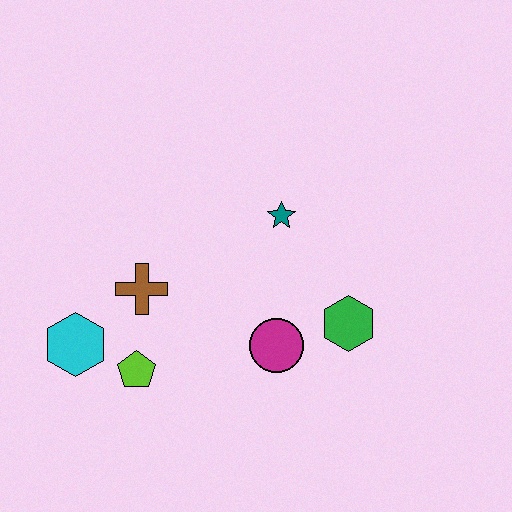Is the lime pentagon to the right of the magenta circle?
No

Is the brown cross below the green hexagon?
No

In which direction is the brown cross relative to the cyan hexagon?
The brown cross is to the right of the cyan hexagon.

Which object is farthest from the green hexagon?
The cyan hexagon is farthest from the green hexagon.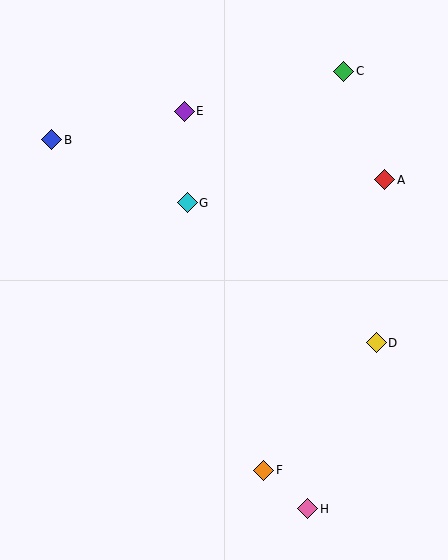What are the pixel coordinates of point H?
Point H is at (308, 509).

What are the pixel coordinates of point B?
Point B is at (52, 140).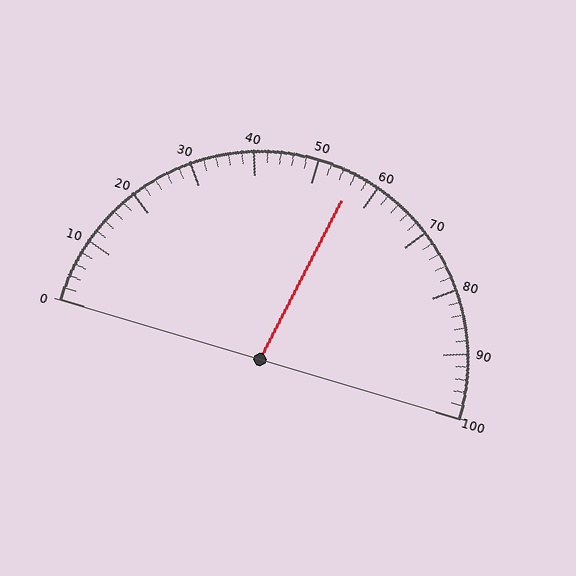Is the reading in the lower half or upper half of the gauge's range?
The reading is in the upper half of the range (0 to 100).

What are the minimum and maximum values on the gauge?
The gauge ranges from 0 to 100.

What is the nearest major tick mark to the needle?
The nearest major tick mark is 60.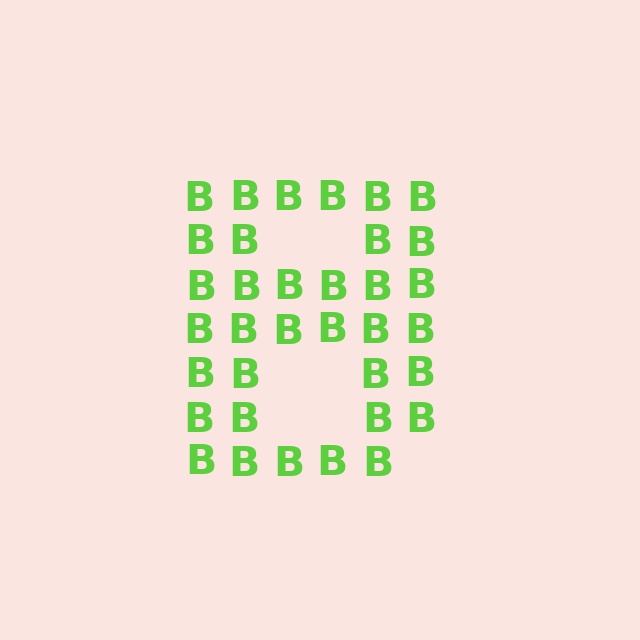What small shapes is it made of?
It is made of small letter B's.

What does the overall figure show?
The overall figure shows the letter B.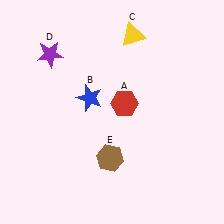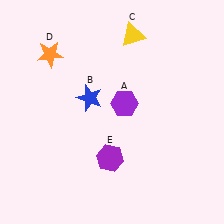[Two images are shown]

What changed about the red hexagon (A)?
In Image 1, A is red. In Image 2, it changed to purple.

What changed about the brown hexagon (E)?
In Image 1, E is brown. In Image 2, it changed to purple.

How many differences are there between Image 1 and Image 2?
There are 3 differences between the two images.